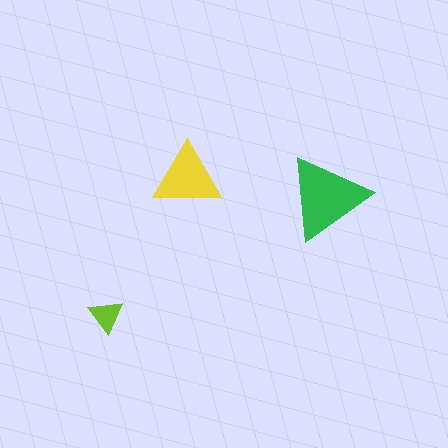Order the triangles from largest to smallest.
the green one, the yellow one, the lime one.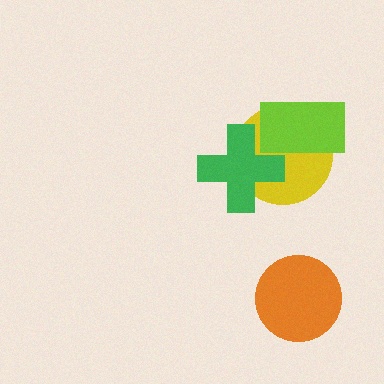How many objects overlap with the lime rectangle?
2 objects overlap with the lime rectangle.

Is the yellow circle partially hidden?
Yes, it is partially covered by another shape.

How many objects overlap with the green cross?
2 objects overlap with the green cross.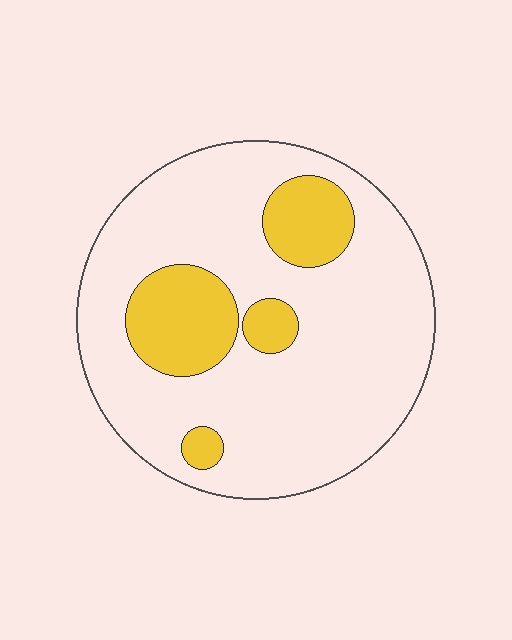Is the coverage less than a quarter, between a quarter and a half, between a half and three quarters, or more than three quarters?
Less than a quarter.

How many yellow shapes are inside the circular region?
4.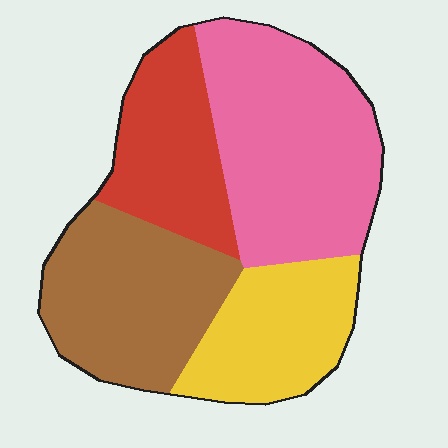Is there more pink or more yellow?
Pink.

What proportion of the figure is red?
Red covers roughly 20% of the figure.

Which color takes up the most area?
Pink, at roughly 35%.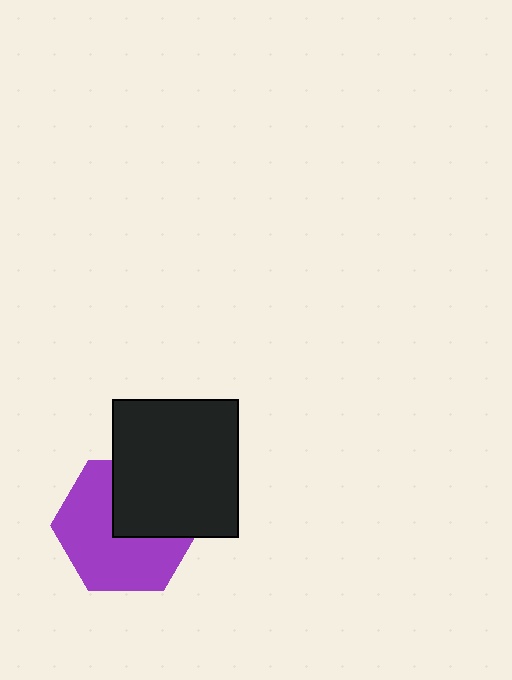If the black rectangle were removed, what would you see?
You would see the complete purple hexagon.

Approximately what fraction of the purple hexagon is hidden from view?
Roughly 38% of the purple hexagon is hidden behind the black rectangle.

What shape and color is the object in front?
The object in front is a black rectangle.